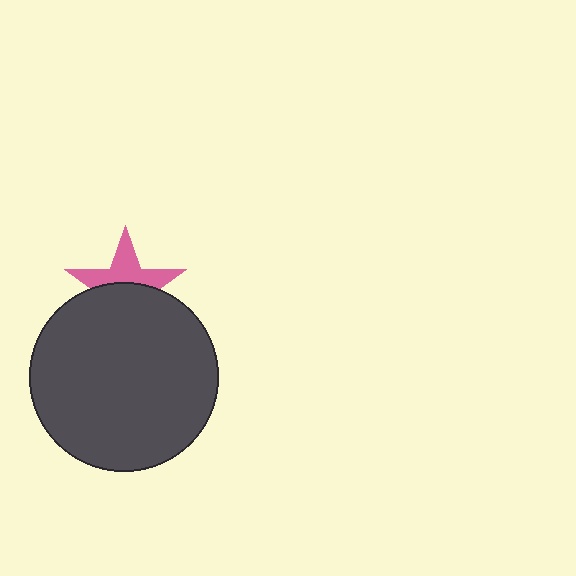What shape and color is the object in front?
The object in front is a dark gray circle.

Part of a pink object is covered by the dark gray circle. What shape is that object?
It is a star.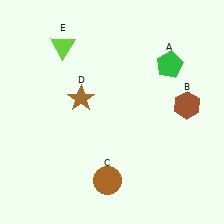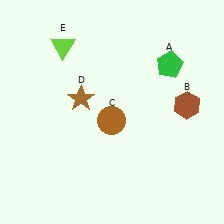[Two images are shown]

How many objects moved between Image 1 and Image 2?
1 object moved between the two images.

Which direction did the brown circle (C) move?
The brown circle (C) moved up.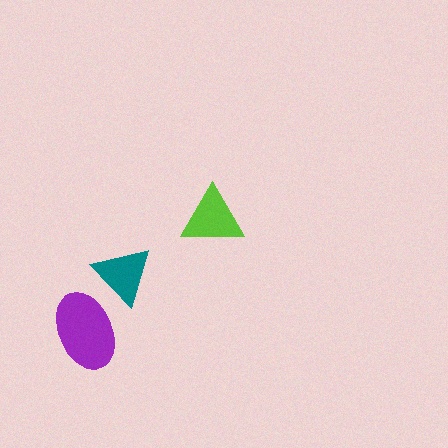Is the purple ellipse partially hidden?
Yes, it is partially covered by another shape.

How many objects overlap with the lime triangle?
0 objects overlap with the lime triangle.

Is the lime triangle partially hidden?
No, no other shape covers it.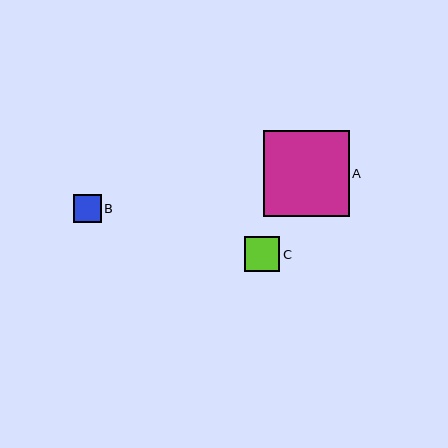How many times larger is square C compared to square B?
Square C is approximately 1.3 times the size of square B.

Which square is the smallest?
Square B is the smallest with a size of approximately 28 pixels.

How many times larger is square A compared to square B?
Square A is approximately 3.1 times the size of square B.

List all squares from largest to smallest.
From largest to smallest: A, C, B.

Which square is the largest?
Square A is the largest with a size of approximately 86 pixels.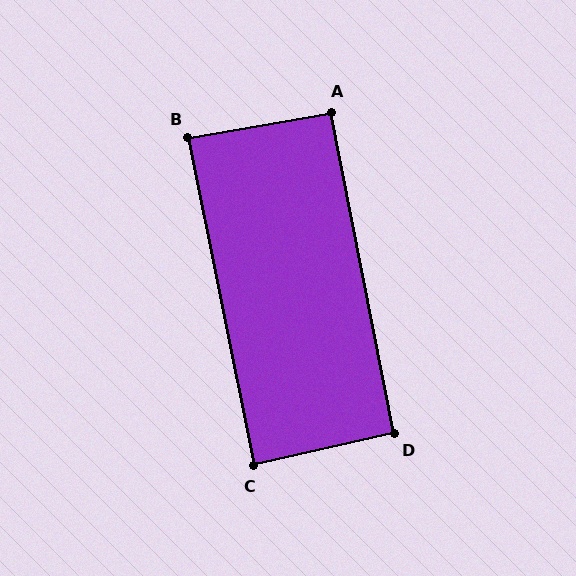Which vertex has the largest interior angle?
D, at approximately 91 degrees.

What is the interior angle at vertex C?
Approximately 89 degrees (approximately right).